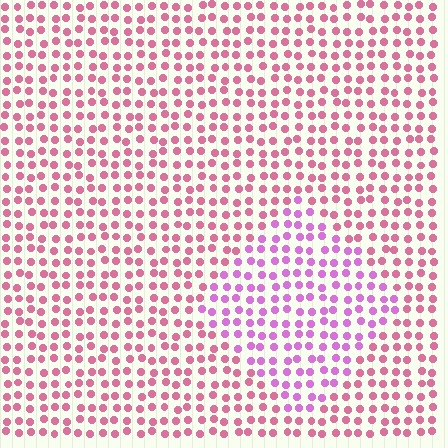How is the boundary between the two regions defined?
The boundary is defined purely by a slight shift in hue (about 36 degrees). Spacing, size, and orientation are identical on both sides.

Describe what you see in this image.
The image is filled with small pink elements in a uniform arrangement. A diamond-shaped region is visible where the elements are tinted to a slightly different hue, forming a subtle color boundary.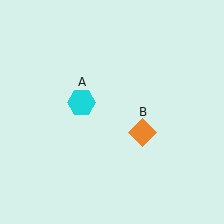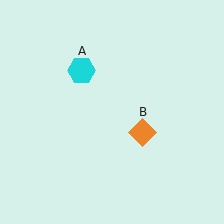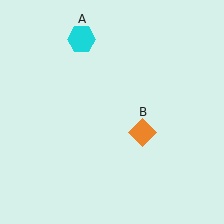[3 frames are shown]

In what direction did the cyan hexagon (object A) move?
The cyan hexagon (object A) moved up.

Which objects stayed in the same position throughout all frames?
Orange diamond (object B) remained stationary.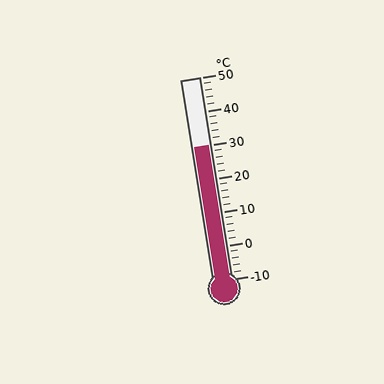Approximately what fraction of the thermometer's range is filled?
The thermometer is filled to approximately 65% of its range.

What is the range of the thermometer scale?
The thermometer scale ranges from -10°C to 50°C.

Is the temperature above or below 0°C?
The temperature is above 0°C.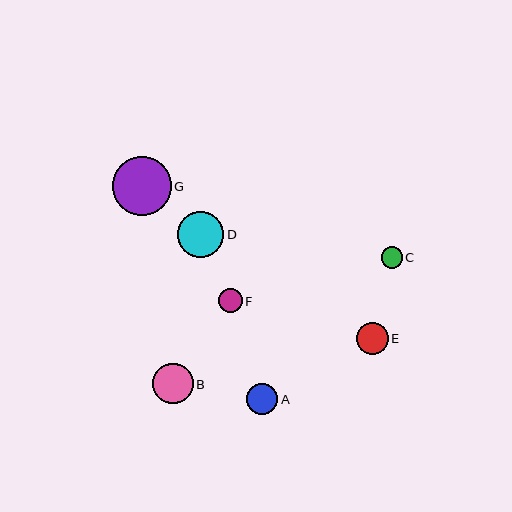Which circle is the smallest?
Circle C is the smallest with a size of approximately 21 pixels.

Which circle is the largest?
Circle G is the largest with a size of approximately 59 pixels.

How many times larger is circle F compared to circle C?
Circle F is approximately 1.1 times the size of circle C.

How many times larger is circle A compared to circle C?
Circle A is approximately 1.5 times the size of circle C.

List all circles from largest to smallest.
From largest to smallest: G, D, B, E, A, F, C.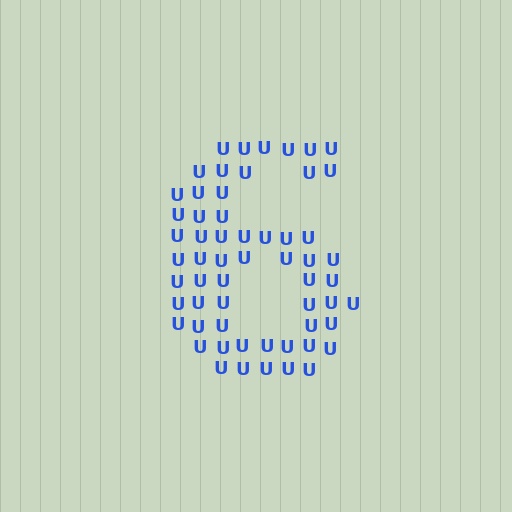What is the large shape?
The large shape is the digit 6.